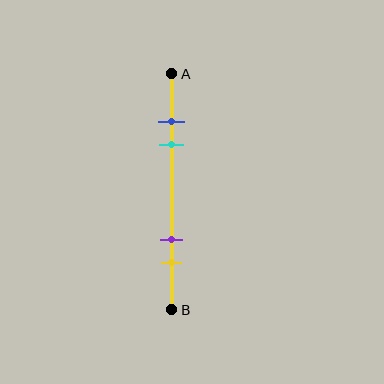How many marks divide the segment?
There are 4 marks dividing the segment.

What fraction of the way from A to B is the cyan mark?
The cyan mark is approximately 30% (0.3) of the way from A to B.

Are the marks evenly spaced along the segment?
No, the marks are not evenly spaced.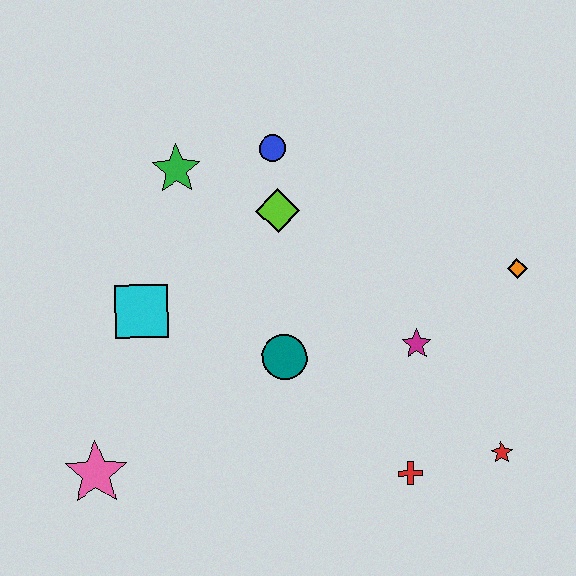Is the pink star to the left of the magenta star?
Yes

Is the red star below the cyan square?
Yes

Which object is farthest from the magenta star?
The pink star is farthest from the magenta star.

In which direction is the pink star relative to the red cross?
The pink star is to the left of the red cross.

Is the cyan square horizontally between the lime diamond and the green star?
No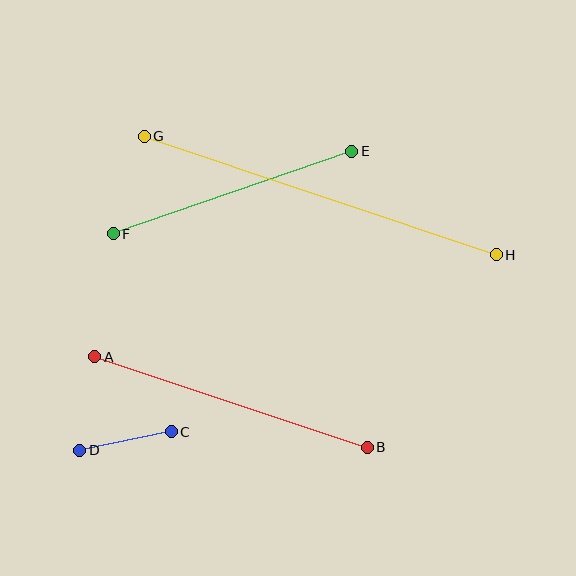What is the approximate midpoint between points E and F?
The midpoint is at approximately (232, 192) pixels.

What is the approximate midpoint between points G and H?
The midpoint is at approximately (320, 195) pixels.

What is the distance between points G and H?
The distance is approximately 371 pixels.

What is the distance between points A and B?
The distance is approximately 287 pixels.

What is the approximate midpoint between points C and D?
The midpoint is at approximately (125, 441) pixels.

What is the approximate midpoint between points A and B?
The midpoint is at approximately (231, 402) pixels.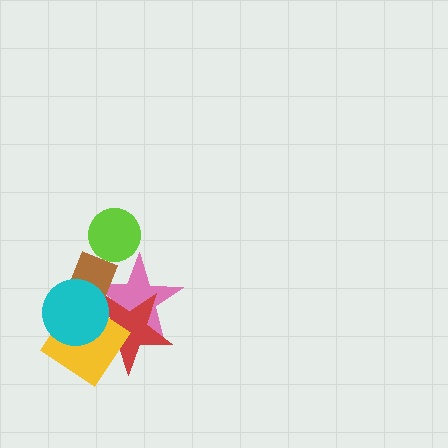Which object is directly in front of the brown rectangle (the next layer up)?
The yellow diamond is directly in front of the brown rectangle.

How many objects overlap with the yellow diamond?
4 objects overlap with the yellow diamond.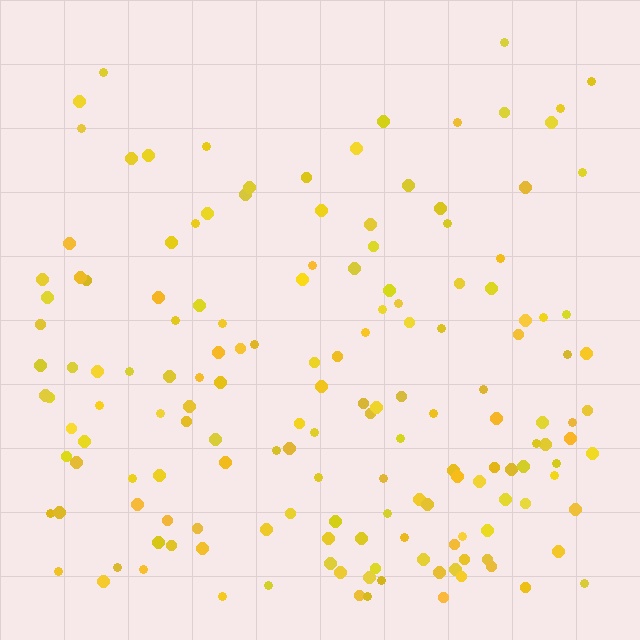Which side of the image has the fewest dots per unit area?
The top.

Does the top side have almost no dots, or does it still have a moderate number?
Still a moderate number, just noticeably fewer than the bottom.